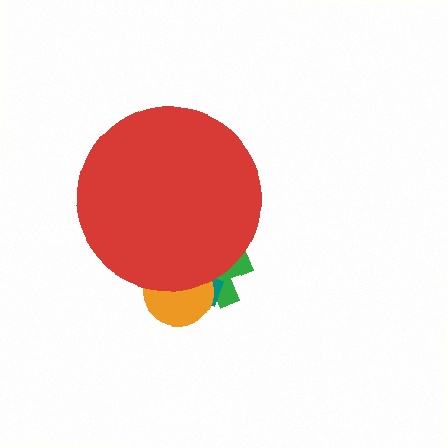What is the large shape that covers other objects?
A red circle.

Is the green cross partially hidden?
Yes, the green cross is partially hidden behind the red circle.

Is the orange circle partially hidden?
Yes, the orange circle is partially hidden behind the red circle.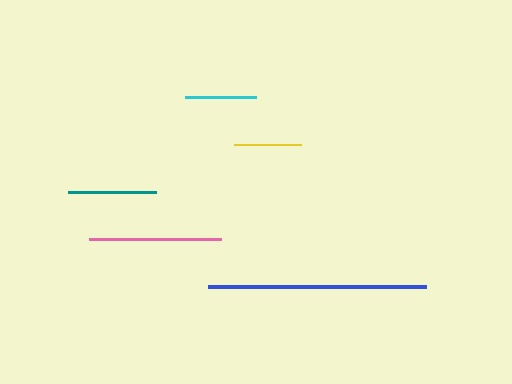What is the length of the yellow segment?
The yellow segment is approximately 67 pixels long.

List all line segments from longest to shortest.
From longest to shortest: blue, pink, teal, cyan, yellow.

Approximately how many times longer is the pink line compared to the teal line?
The pink line is approximately 1.5 times the length of the teal line.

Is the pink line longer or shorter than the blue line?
The blue line is longer than the pink line.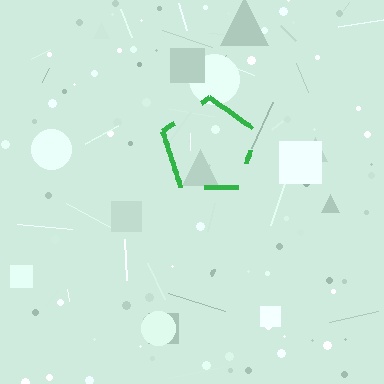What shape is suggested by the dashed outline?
The dashed outline suggests a pentagon.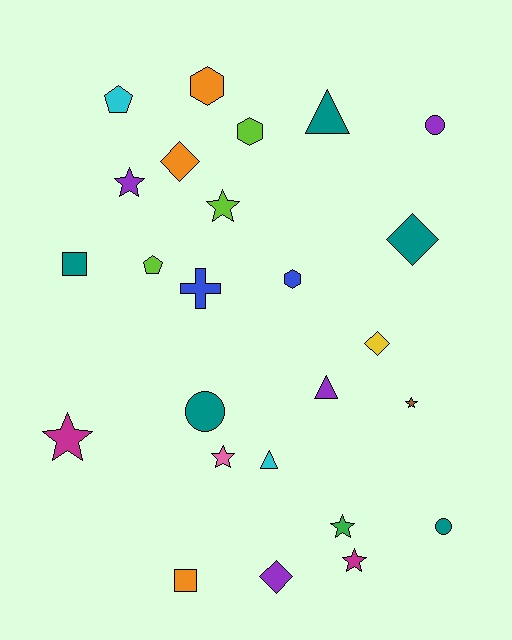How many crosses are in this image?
There is 1 cross.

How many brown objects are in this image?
There is 1 brown object.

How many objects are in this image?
There are 25 objects.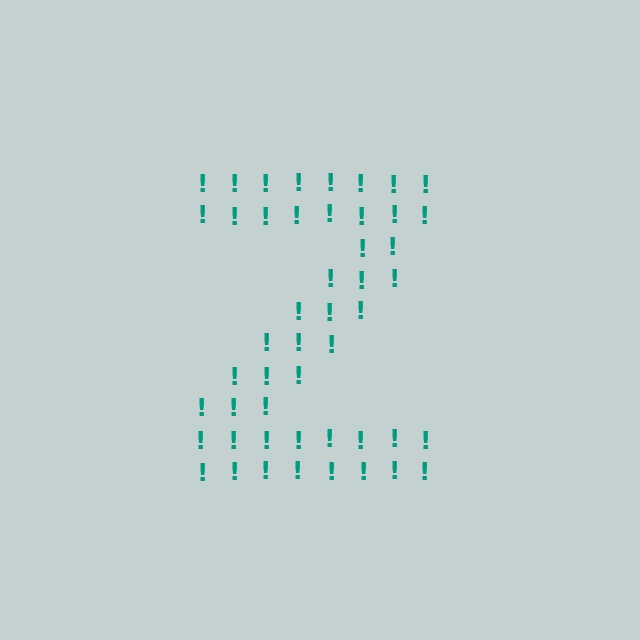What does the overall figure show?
The overall figure shows the letter Z.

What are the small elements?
The small elements are exclamation marks.